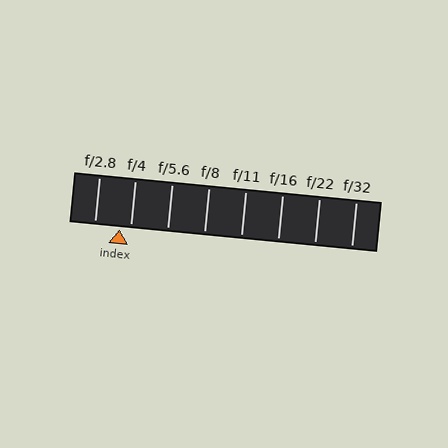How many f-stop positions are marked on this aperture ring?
There are 8 f-stop positions marked.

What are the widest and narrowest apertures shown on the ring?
The widest aperture shown is f/2.8 and the narrowest is f/32.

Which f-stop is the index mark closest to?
The index mark is closest to f/4.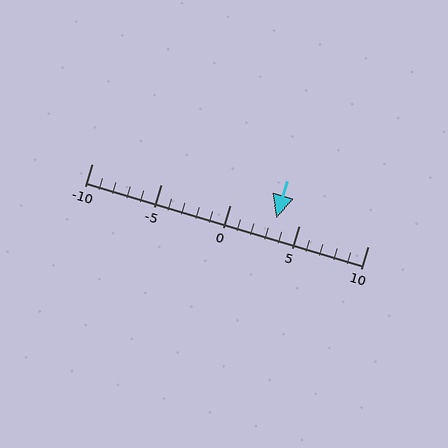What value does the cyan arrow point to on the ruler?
The cyan arrow points to approximately 3.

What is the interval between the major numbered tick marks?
The major tick marks are spaced 5 units apart.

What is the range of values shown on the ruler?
The ruler shows values from -10 to 10.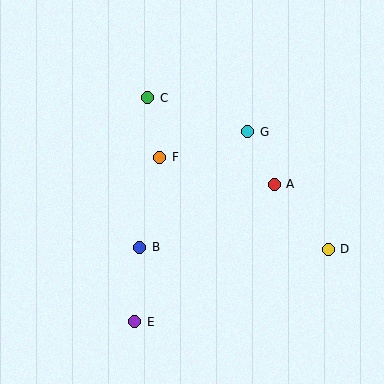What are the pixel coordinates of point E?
Point E is at (135, 322).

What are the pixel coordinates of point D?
Point D is at (328, 249).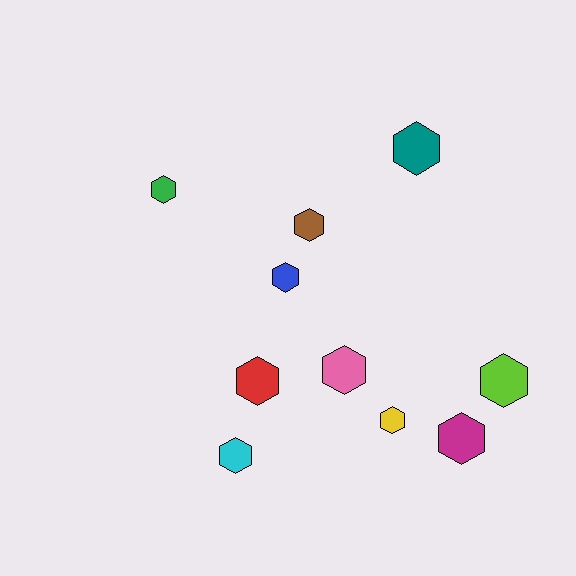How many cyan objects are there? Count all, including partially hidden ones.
There is 1 cyan object.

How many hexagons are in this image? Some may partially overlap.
There are 10 hexagons.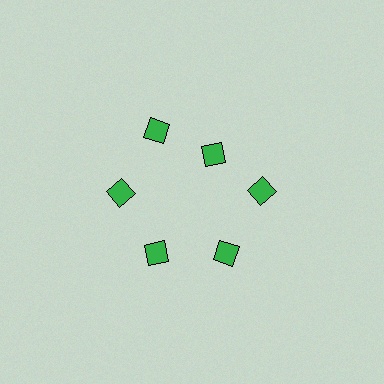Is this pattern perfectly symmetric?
No. The 6 green diamonds are arranged in a ring, but one element near the 1 o'clock position is pulled inward toward the center, breaking the 6-fold rotational symmetry.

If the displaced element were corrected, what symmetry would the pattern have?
It would have 6-fold rotational symmetry — the pattern would map onto itself every 60 degrees.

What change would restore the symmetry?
The symmetry would be restored by moving it outward, back onto the ring so that all 6 diamonds sit at equal angles and equal distance from the center.